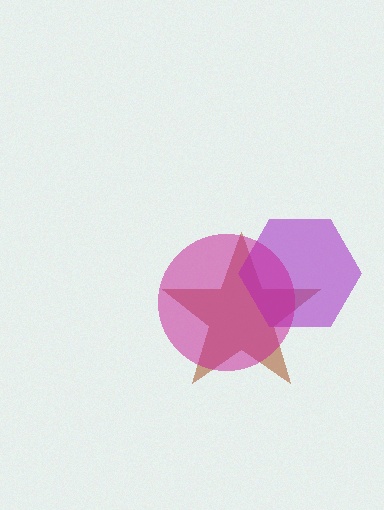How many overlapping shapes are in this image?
There are 3 overlapping shapes in the image.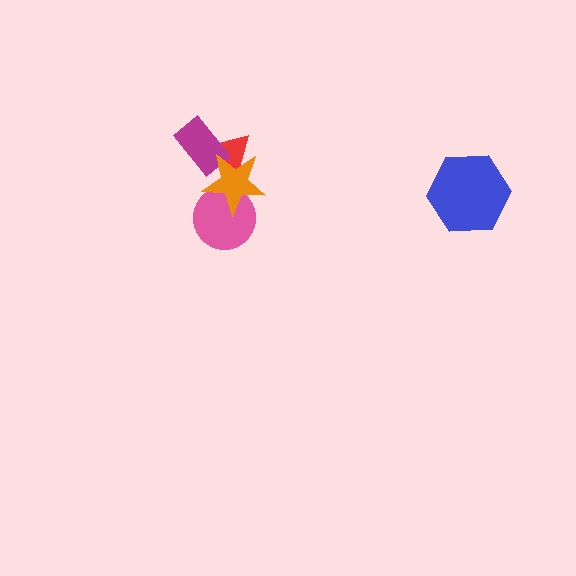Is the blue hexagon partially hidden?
No, no other shape covers it.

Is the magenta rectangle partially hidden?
Yes, it is partially covered by another shape.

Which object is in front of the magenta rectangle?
The orange star is in front of the magenta rectangle.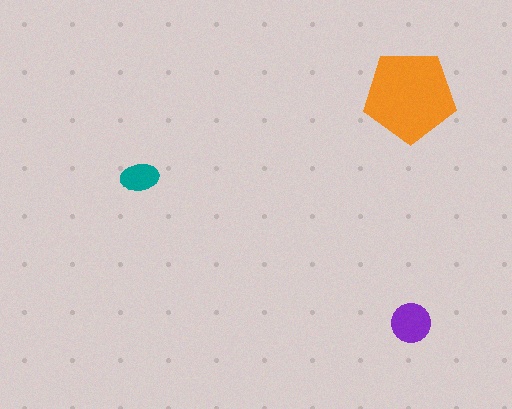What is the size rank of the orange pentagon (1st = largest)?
1st.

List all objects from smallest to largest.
The teal ellipse, the purple circle, the orange pentagon.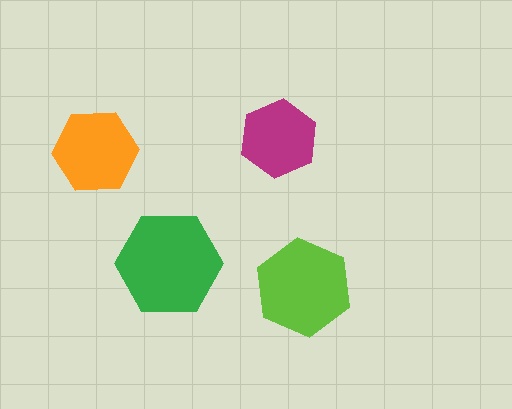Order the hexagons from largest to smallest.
the green one, the lime one, the orange one, the magenta one.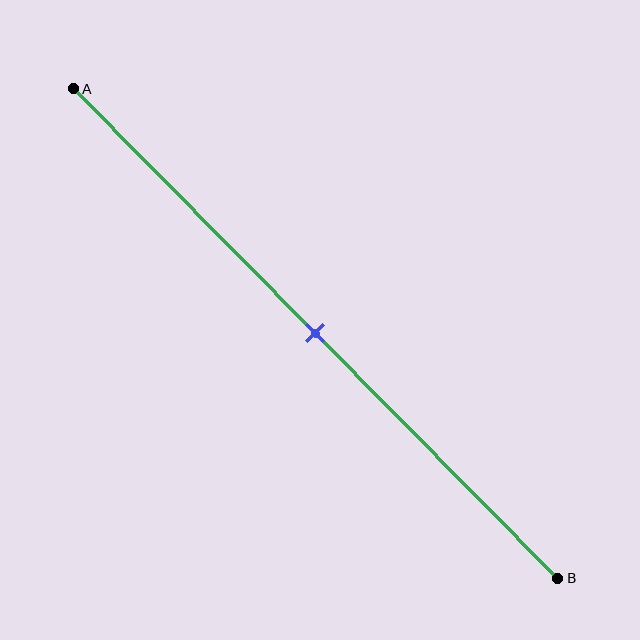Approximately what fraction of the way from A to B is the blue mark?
The blue mark is approximately 50% of the way from A to B.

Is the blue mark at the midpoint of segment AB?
Yes, the mark is approximately at the midpoint.